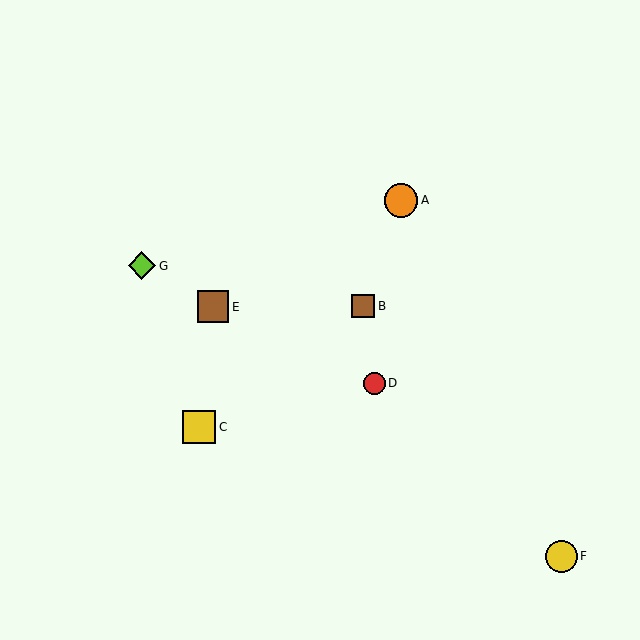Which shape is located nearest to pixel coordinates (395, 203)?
The orange circle (labeled A) at (401, 200) is nearest to that location.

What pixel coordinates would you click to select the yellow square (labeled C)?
Click at (199, 427) to select the yellow square C.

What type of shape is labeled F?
Shape F is a yellow circle.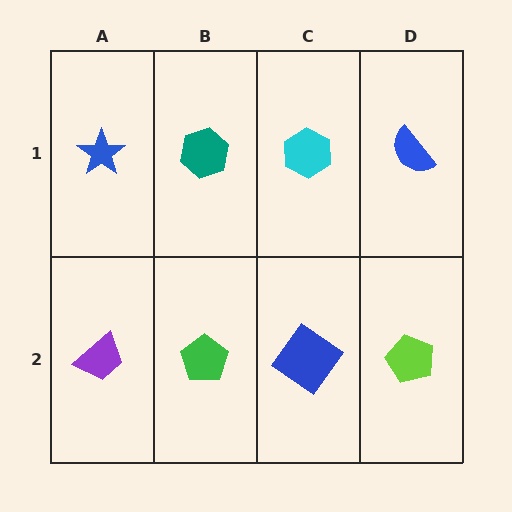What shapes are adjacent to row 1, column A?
A purple trapezoid (row 2, column A), a teal hexagon (row 1, column B).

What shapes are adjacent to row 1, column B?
A green pentagon (row 2, column B), a blue star (row 1, column A), a cyan hexagon (row 1, column C).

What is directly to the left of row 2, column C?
A green pentagon.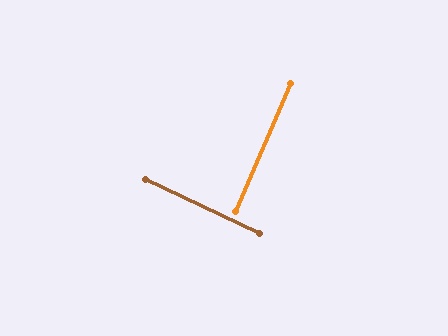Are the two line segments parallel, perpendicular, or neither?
Perpendicular — they meet at approximately 88°.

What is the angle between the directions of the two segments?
Approximately 88 degrees.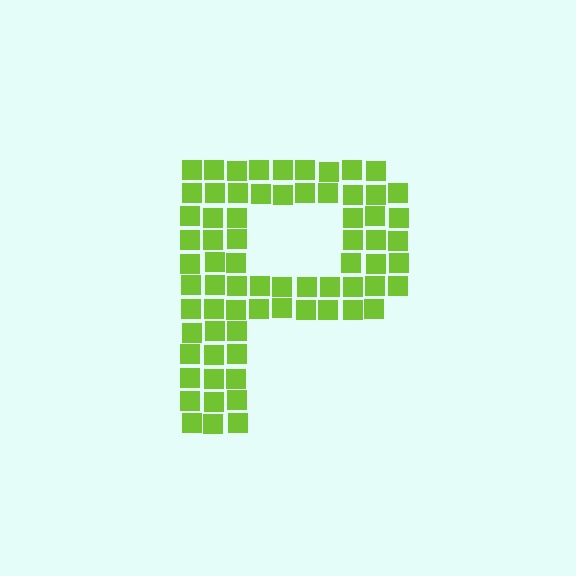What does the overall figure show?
The overall figure shows the letter P.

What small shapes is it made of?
It is made of small squares.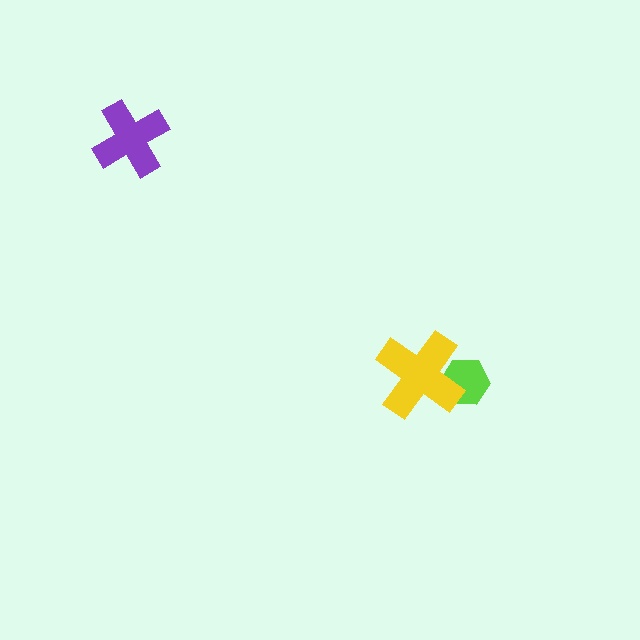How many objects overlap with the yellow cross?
1 object overlaps with the yellow cross.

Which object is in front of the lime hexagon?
The yellow cross is in front of the lime hexagon.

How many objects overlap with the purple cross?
0 objects overlap with the purple cross.